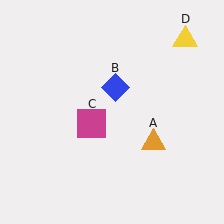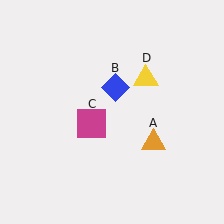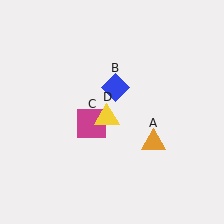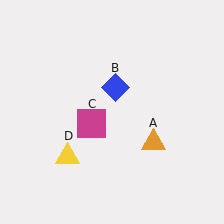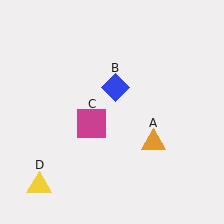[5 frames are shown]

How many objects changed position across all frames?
1 object changed position: yellow triangle (object D).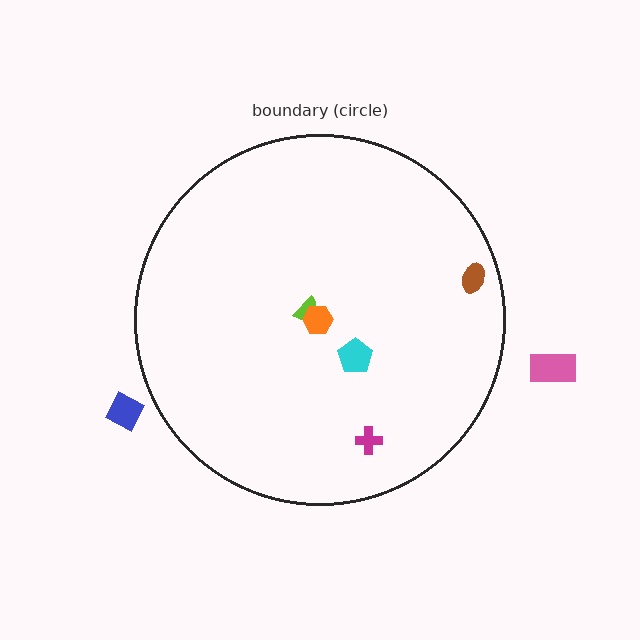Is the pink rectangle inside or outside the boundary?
Outside.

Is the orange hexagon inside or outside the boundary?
Inside.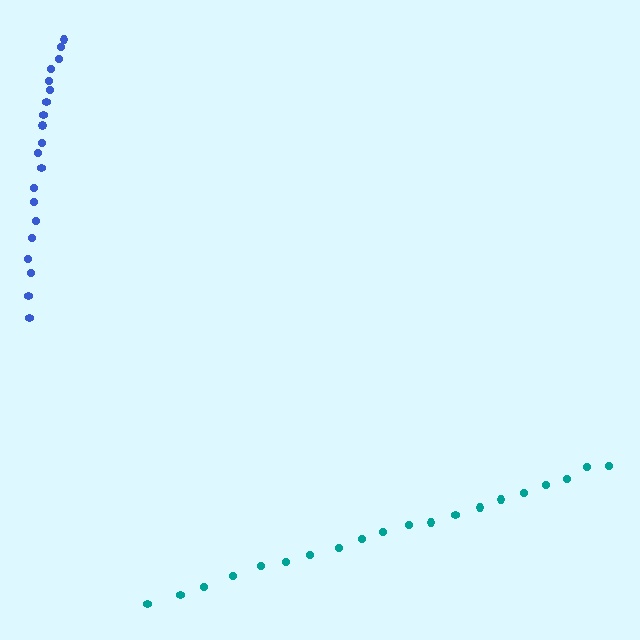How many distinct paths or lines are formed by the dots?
There are 2 distinct paths.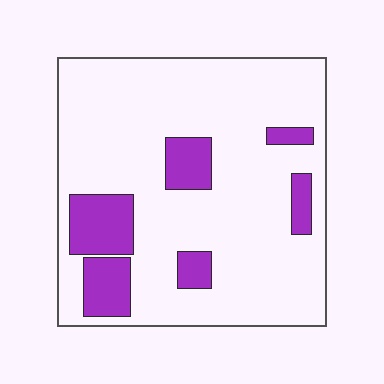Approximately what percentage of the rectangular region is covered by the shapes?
Approximately 20%.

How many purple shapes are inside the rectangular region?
6.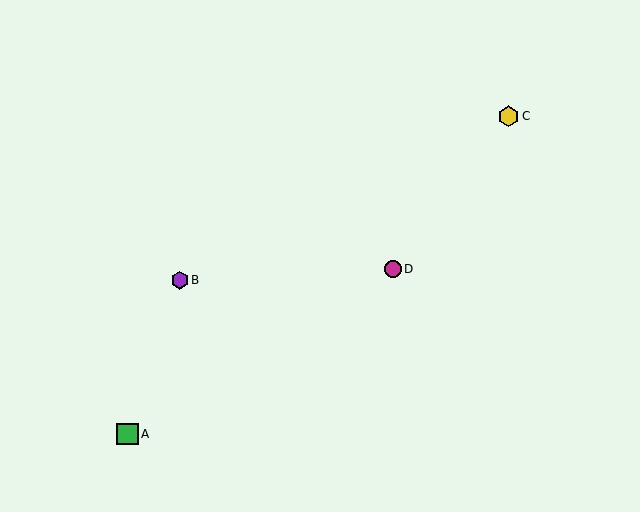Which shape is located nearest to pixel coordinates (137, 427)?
The green square (labeled A) at (127, 434) is nearest to that location.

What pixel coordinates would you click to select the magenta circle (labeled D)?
Click at (393, 269) to select the magenta circle D.